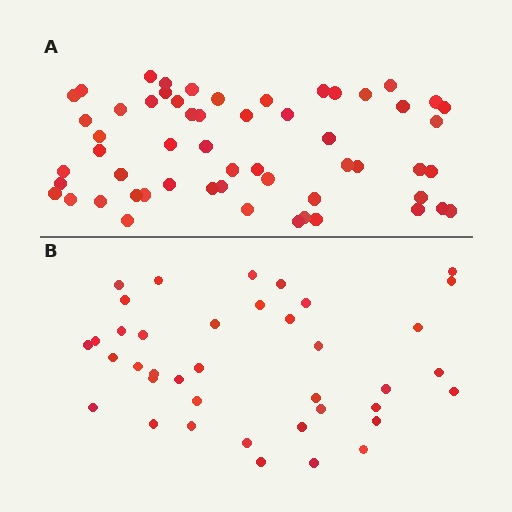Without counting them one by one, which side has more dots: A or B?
Region A (the top region) has more dots.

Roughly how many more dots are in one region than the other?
Region A has approximately 20 more dots than region B.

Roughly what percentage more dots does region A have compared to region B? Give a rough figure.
About 45% more.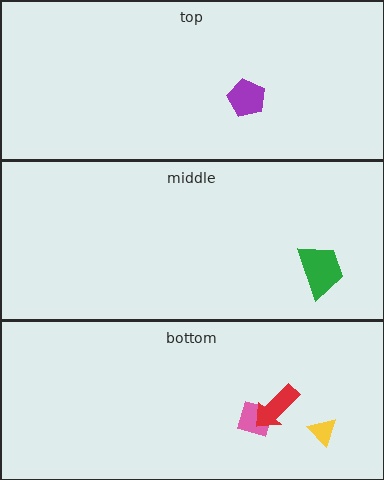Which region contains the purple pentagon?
The top region.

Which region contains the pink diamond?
The bottom region.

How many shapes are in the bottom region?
3.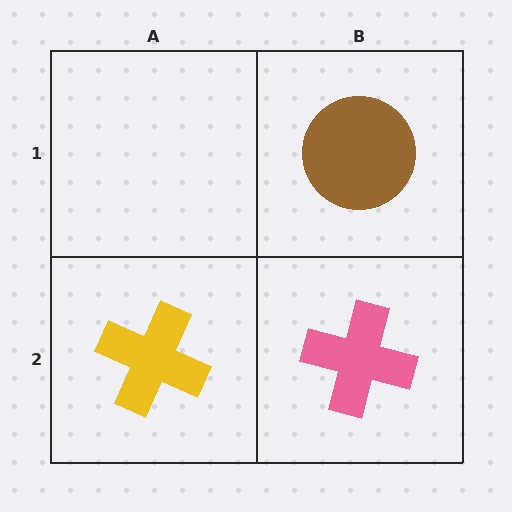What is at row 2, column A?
A yellow cross.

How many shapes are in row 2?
2 shapes.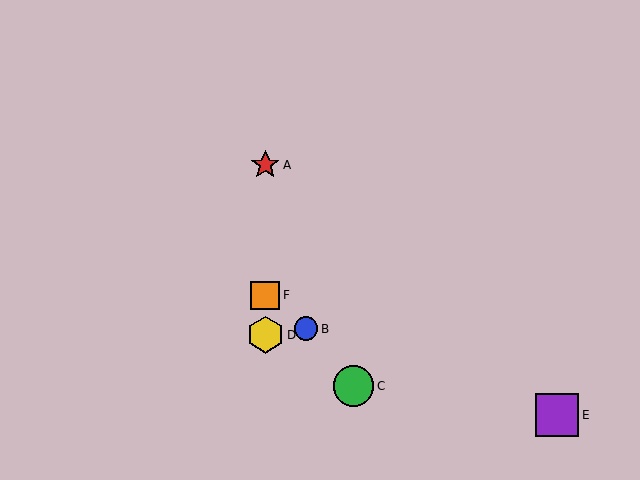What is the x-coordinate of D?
Object D is at x≈265.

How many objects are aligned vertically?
3 objects (A, D, F) are aligned vertically.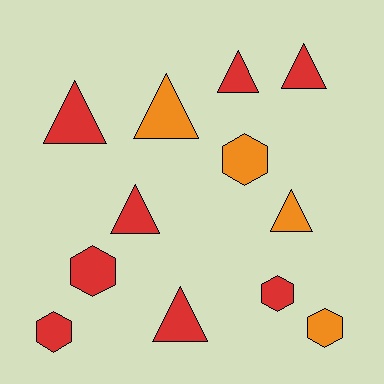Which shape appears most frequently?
Triangle, with 7 objects.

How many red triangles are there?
There are 5 red triangles.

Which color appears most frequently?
Red, with 8 objects.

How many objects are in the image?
There are 12 objects.